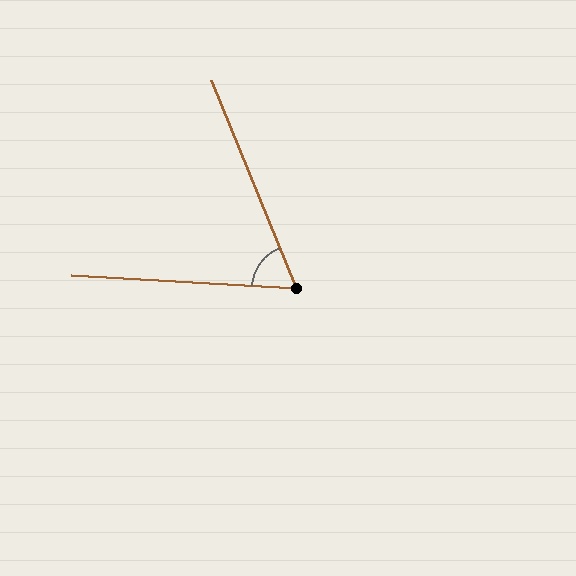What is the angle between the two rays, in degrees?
Approximately 64 degrees.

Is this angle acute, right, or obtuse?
It is acute.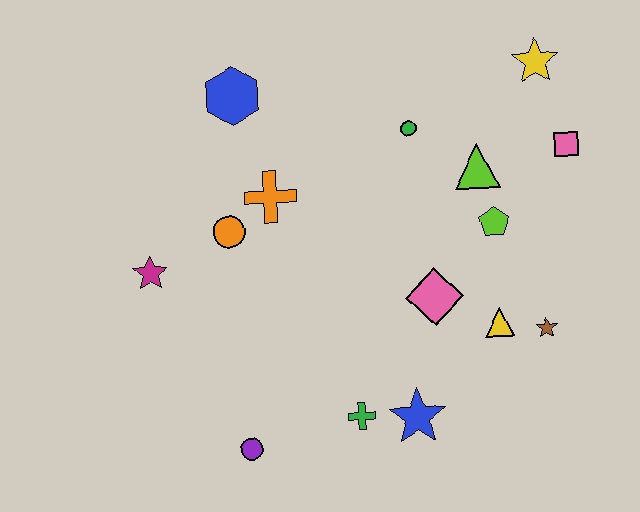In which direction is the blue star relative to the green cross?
The blue star is to the right of the green cross.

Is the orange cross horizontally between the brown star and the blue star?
No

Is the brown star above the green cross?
Yes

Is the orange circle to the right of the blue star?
No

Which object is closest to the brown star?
The yellow triangle is closest to the brown star.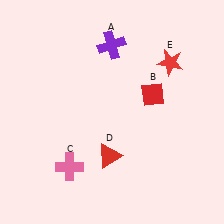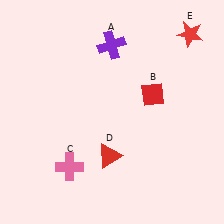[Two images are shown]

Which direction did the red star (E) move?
The red star (E) moved up.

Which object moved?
The red star (E) moved up.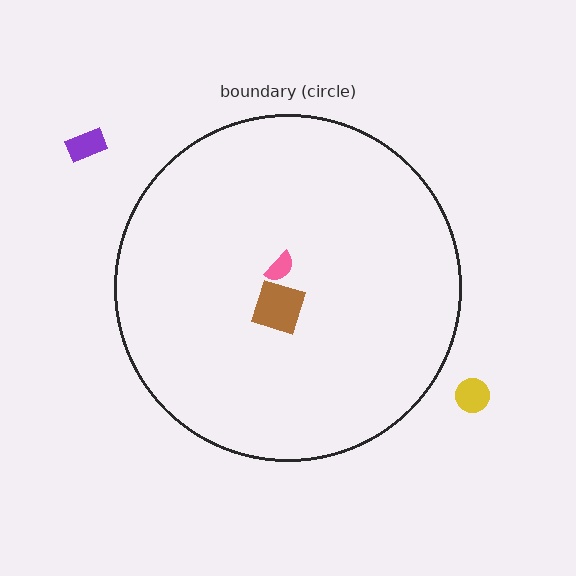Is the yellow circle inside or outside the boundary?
Outside.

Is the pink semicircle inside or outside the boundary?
Inside.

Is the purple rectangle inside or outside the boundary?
Outside.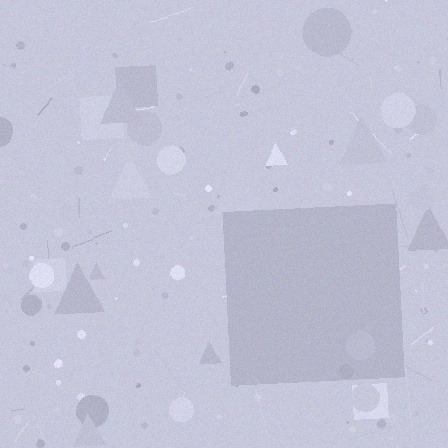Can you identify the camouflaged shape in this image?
The camouflaged shape is a square.